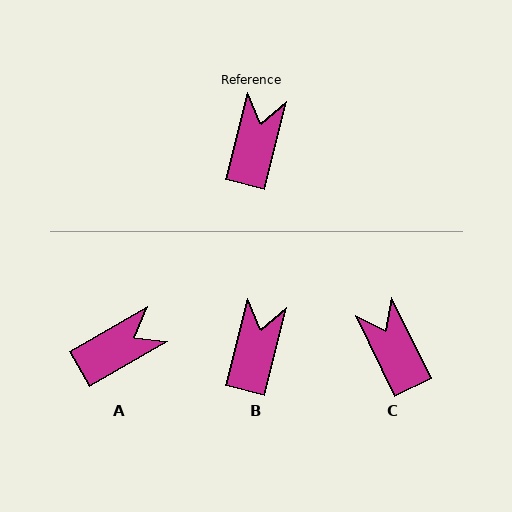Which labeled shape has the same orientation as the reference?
B.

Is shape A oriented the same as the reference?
No, it is off by about 46 degrees.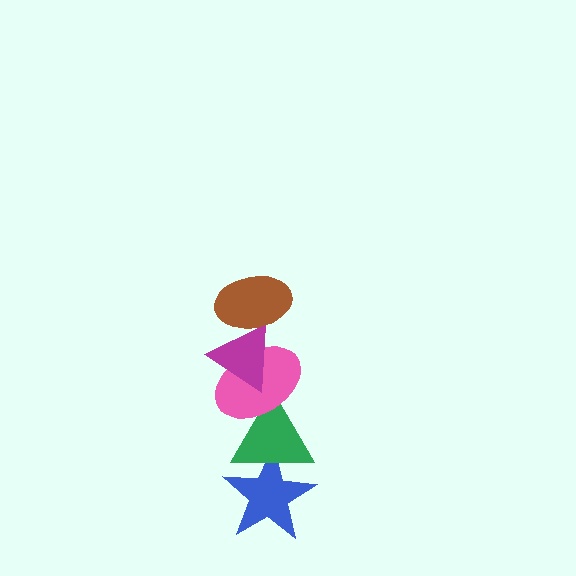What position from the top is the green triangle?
The green triangle is 4th from the top.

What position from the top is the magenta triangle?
The magenta triangle is 2nd from the top.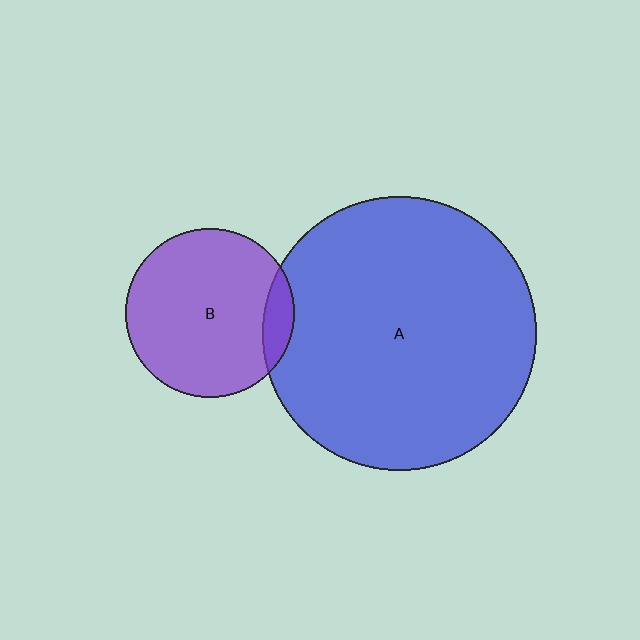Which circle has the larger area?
Circle A (blue).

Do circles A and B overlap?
Yes.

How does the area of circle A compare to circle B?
Approximately 2.6 times.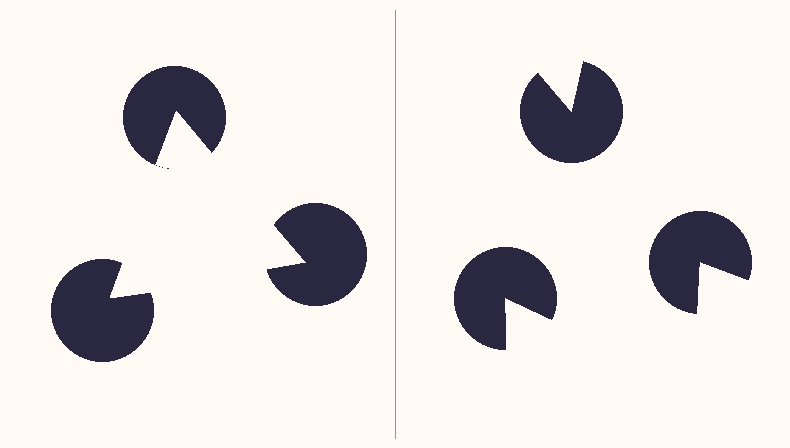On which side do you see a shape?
An illusory triangle appears on the left side. On the right side the wedge cuts are rotated, so no coherent shape forms.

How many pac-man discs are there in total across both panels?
6 — 3 on each side.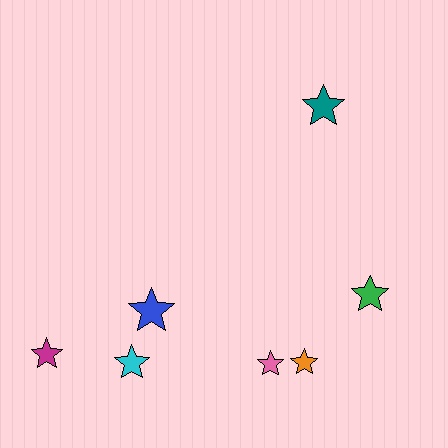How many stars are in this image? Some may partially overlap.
There are 7 stars.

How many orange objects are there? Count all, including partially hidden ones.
There is 1 orange object.